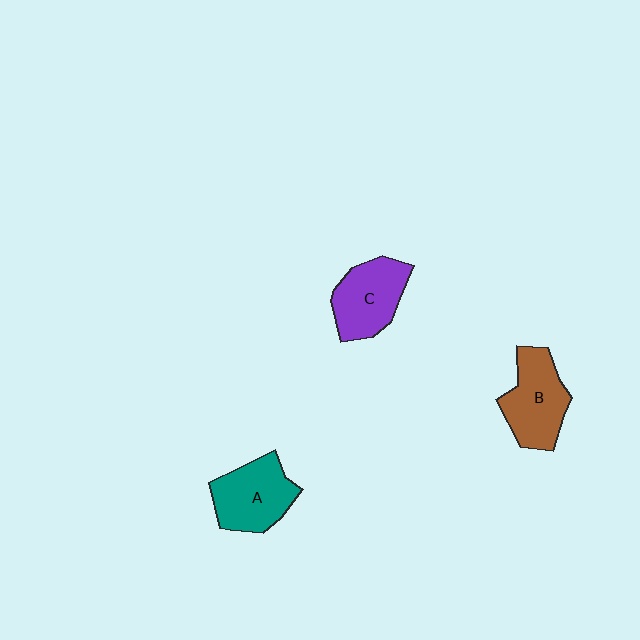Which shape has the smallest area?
Shape C (purple).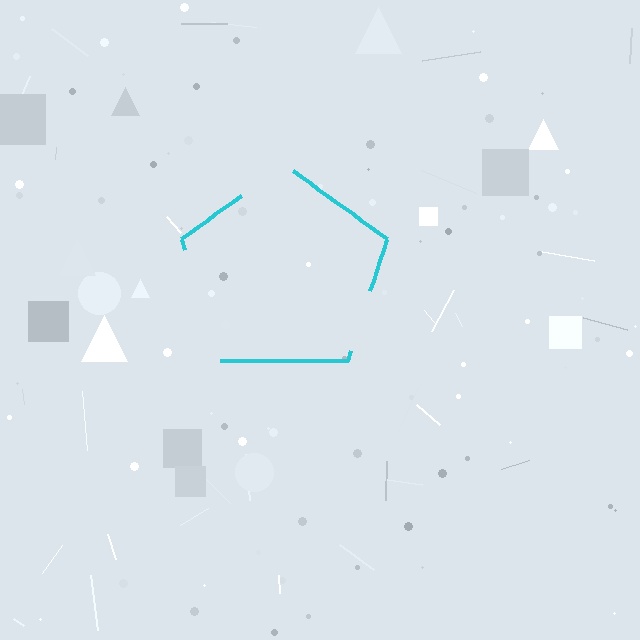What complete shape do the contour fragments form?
The contour fragments form a pentagon.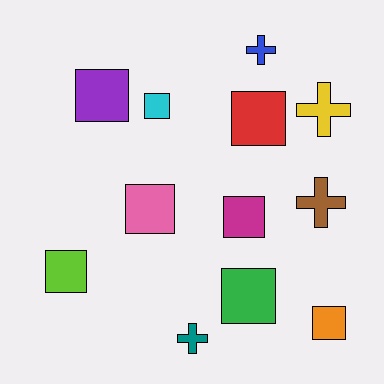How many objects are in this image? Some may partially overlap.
There are 12 objects.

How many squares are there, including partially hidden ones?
There are 8 squares.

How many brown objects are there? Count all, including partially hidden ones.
There is 1 brown object.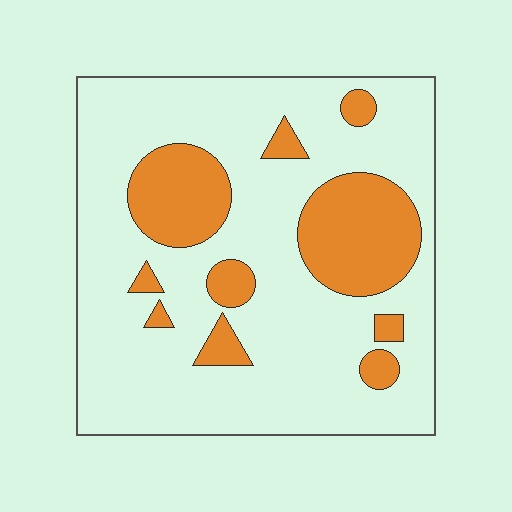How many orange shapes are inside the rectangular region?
10.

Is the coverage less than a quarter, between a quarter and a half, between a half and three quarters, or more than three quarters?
Less than a quarter.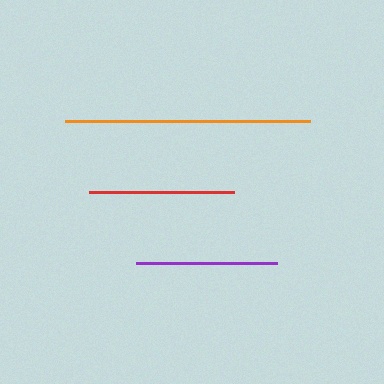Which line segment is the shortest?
The purple line is the shortest at approximately 142 pixels.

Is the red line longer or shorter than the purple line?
The red line is longer than the purple line.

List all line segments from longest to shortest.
From longest to shortest: orange, red, purple.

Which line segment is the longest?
The orange line is the longest at approximately 245 pixels.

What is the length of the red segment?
The red segment is approximately 145 pixels long.